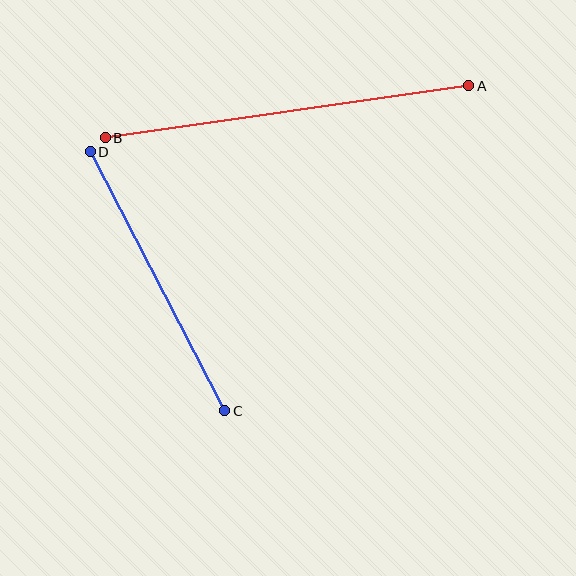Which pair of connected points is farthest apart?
Points A and B are farthest apart.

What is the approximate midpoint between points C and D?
The midpoint is at approximately (157, 281) pixels.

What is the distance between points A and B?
The distance is approximately 367 pixels.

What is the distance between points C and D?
The distance is approximately 292 pixels.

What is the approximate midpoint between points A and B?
The midpoint is at approximately (287, 112) pixels.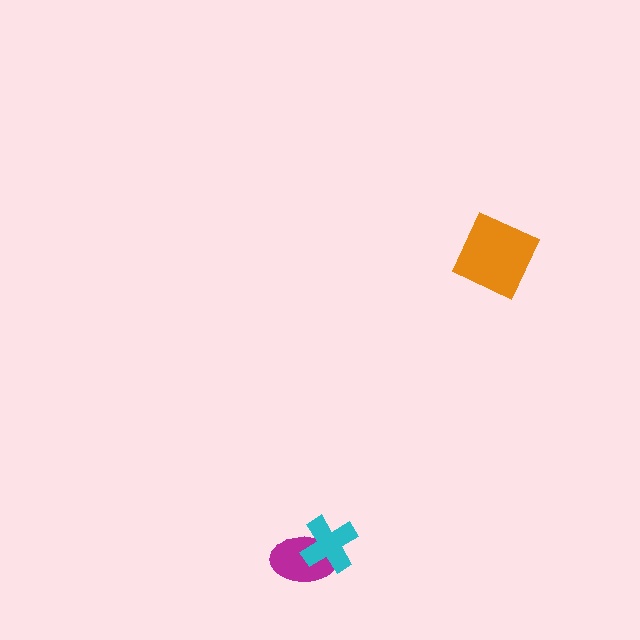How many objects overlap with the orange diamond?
0 objects overlap with the orange diamond.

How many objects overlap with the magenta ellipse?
1 object overlaps with the magenta ellipse.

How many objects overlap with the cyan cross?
1 object overlaps with the cyan cross.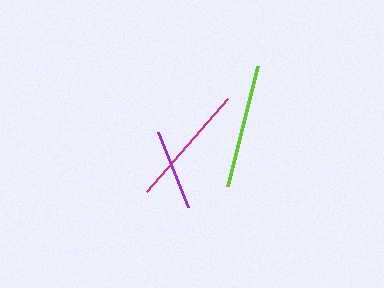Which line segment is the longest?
The lime line is the longest at approximately 123 pixels.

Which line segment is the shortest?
The purple line is the shortest at approximately 80 pixels.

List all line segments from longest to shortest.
From longest to shortest: lime, magenta, purple.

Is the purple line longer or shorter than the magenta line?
The magenta line is longer than the purple line.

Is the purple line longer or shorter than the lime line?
The lime line is longer than the purple line.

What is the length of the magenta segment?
The magenta segment is approximately 123 pixels long.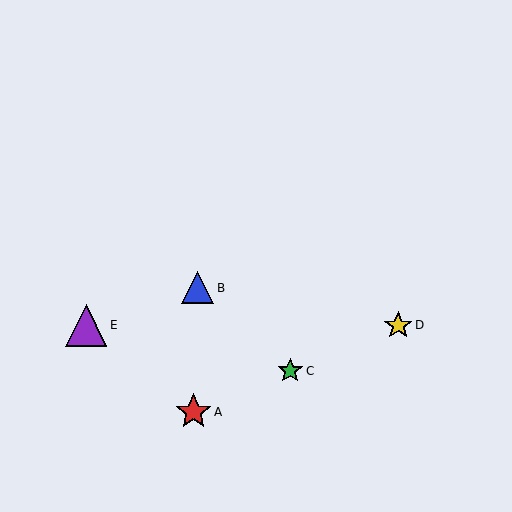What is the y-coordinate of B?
Object B is at y≈288.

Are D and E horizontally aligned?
Yes, both are at y≈325.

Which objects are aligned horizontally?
Objects D, E are aligned horizontally.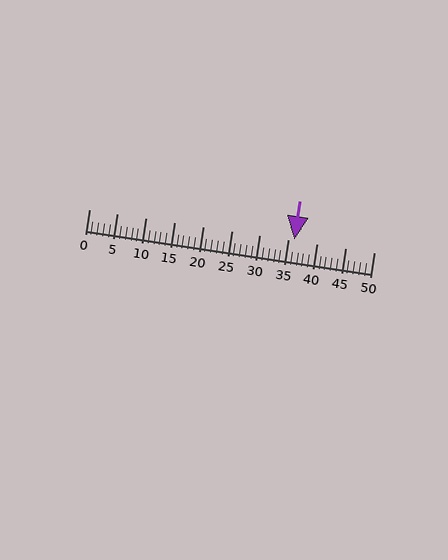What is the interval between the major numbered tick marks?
The major tick marks are spaced 5 units apart.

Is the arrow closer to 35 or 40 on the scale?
The arrow is closer to 35.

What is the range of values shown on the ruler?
The ruler shows values from 0 to 50.